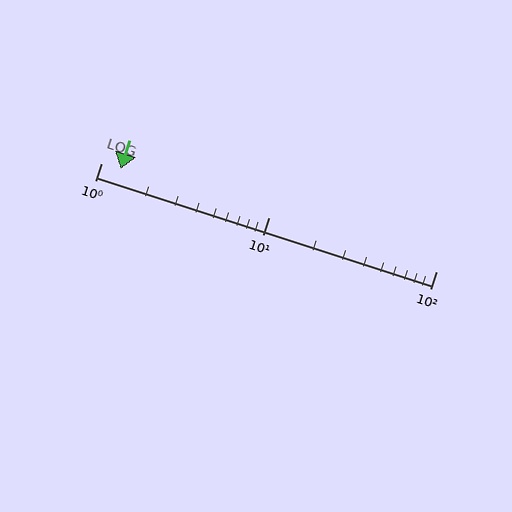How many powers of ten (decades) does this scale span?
The scale spans 2 decades, from 1 to 100.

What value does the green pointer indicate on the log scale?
The pointer indicates approximately 1.3.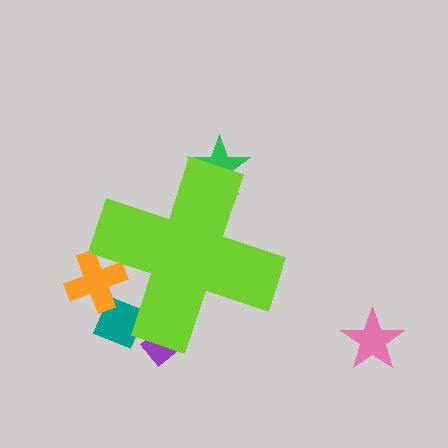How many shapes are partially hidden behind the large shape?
4 shapes are partially hidden.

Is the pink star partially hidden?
No, the pink star is fully visible.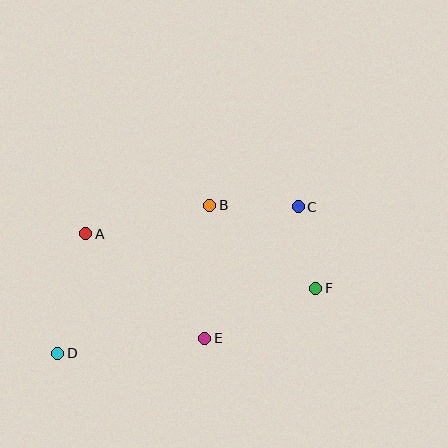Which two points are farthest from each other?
Points C and D are farthest from each other.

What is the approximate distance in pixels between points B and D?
The distance between B and D is approximately 212 pixels.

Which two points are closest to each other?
Points C and F are closest to each other.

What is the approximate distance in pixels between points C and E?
The distance between C and E is approximately 161 pixels.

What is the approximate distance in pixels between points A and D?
The distance between A and D is approximately 123 pixels.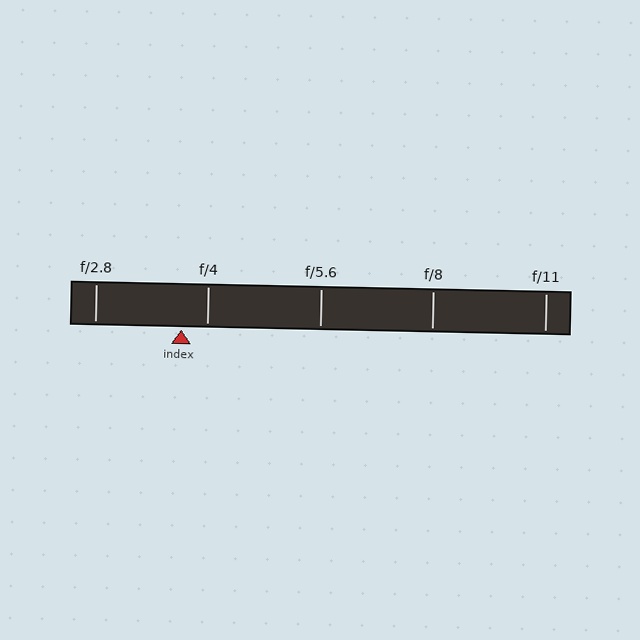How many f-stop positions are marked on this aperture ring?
There are 5 f-stop positions marked.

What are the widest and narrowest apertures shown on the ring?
The widest aperture shown is f/2.8 and the narrowest is f/11.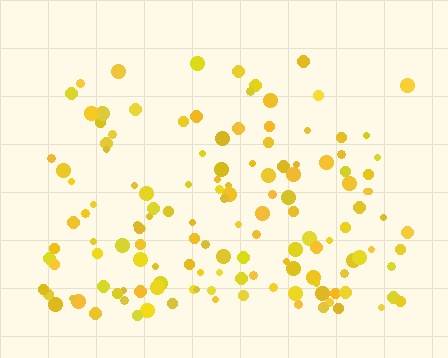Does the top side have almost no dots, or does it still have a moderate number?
Still a moderate number, just noticeably fewer than the bottom.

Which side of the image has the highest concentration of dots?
The bottom.